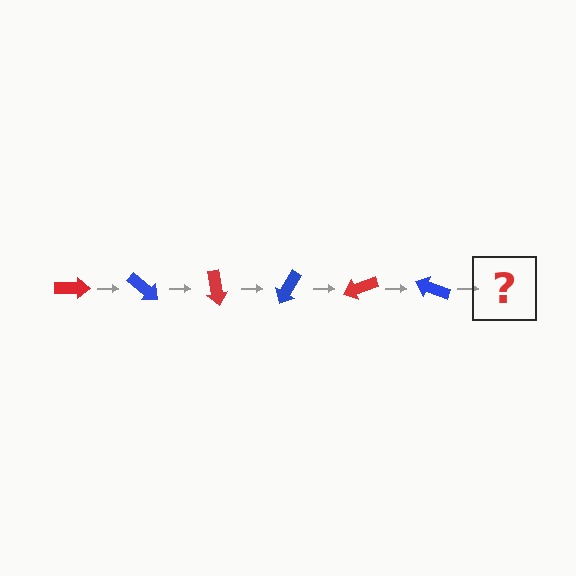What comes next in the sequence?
The next element should be a red arrow, rotated 240 degrees from the start.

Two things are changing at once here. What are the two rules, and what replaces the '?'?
The two rules are that it rotates 40 degrees each step and the color cycles through red and blue. The '?' should be a red arrow, rotated 240 degrees from the start.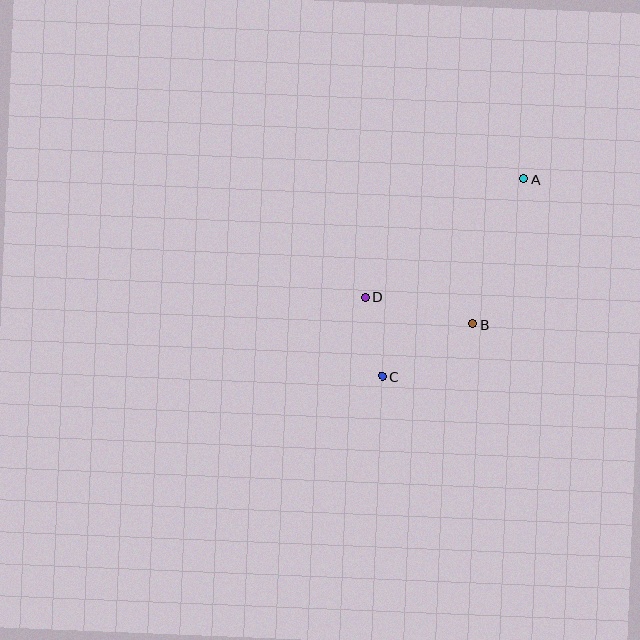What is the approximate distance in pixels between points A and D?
The distance between A and D is approximately 198 pixels.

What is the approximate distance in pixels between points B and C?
The distance between B and C is approximately 105 pixels.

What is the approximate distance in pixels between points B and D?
The distance between B and D is approximately 111 pixels.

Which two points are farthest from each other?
Points A and C are farthest from each other.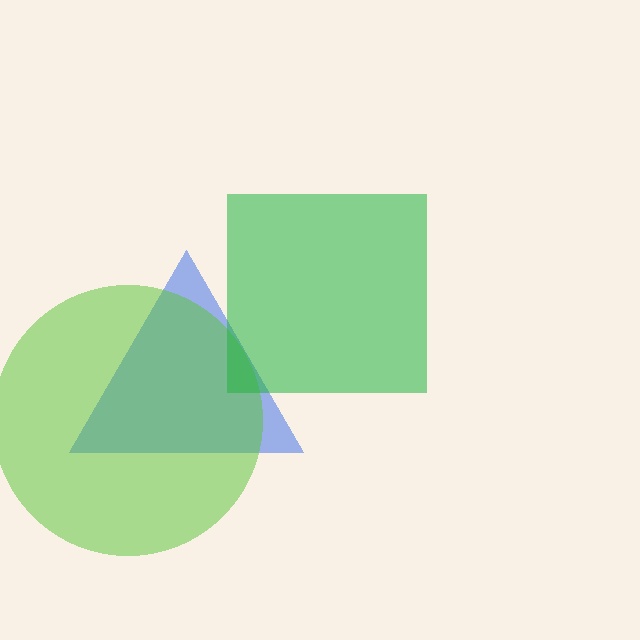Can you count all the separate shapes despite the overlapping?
Yes, there are 3 separate shapes.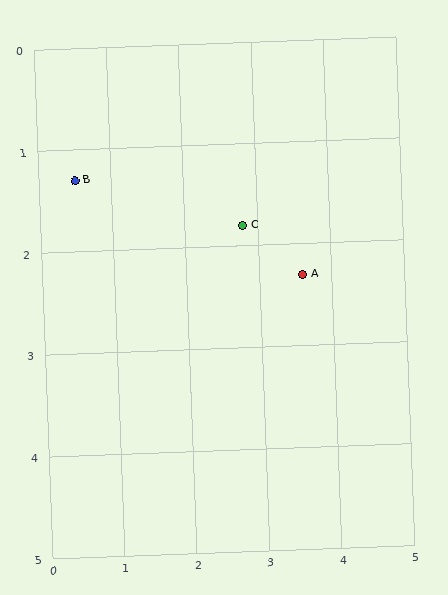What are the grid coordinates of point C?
Point C is at approximately (2.8, 1.8).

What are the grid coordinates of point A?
Point A is at approximately (3.6, 2.3).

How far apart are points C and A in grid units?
Points C and A are about 0.9 grid units apart.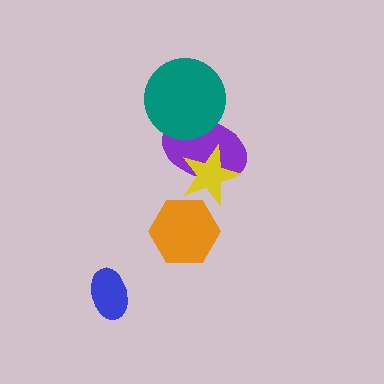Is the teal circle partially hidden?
No, no other shape covers it.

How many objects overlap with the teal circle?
1 object overlaps with the teal circle.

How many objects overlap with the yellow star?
1 object overlaps with the yellow star.